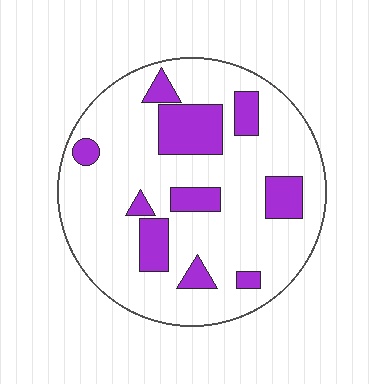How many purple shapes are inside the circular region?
10.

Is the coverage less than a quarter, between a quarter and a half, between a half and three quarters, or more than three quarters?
Less than a quarter.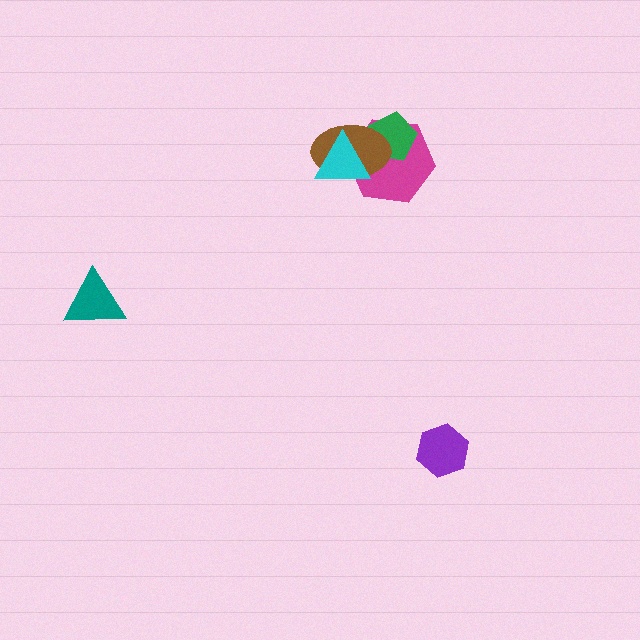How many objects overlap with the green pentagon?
2 objects overlap with the green pentagon.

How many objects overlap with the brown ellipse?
3 objects overlap with the brown ellipse.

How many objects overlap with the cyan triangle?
2 objects overlap with the cyan triangle.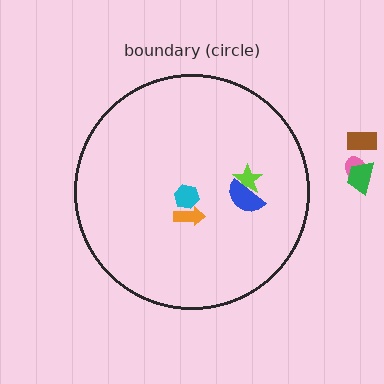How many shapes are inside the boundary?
4 inside, 3 outside.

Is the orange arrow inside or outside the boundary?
Inside.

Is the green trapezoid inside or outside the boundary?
Outside.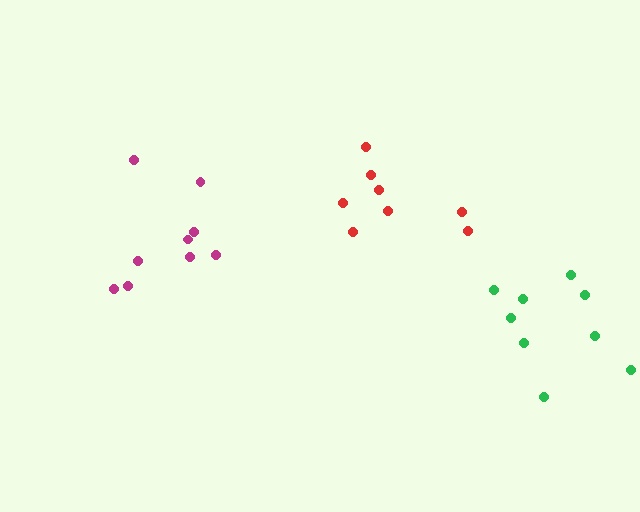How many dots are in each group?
Group 1: 9 dots, Group 2: 9 dots, Group 3: 8 dots (26 total).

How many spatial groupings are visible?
There are 3 spatial groupings.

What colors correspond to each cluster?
The clusters are colored: magenta, green, red.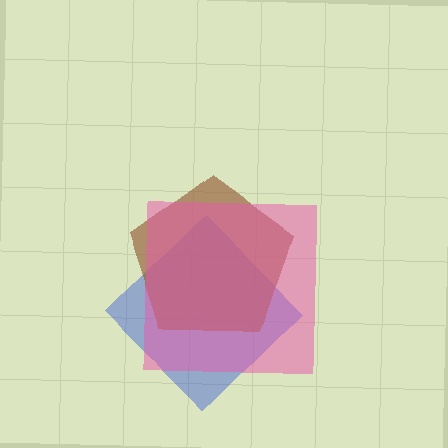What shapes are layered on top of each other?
The layered shapes are: a blue diamond, a brown pentagon, a pink square.